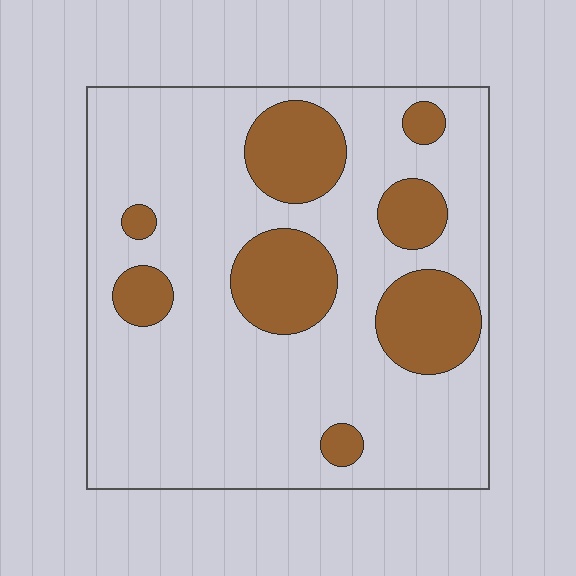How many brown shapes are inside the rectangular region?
8.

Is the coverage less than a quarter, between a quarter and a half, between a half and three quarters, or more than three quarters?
Less than a quarter.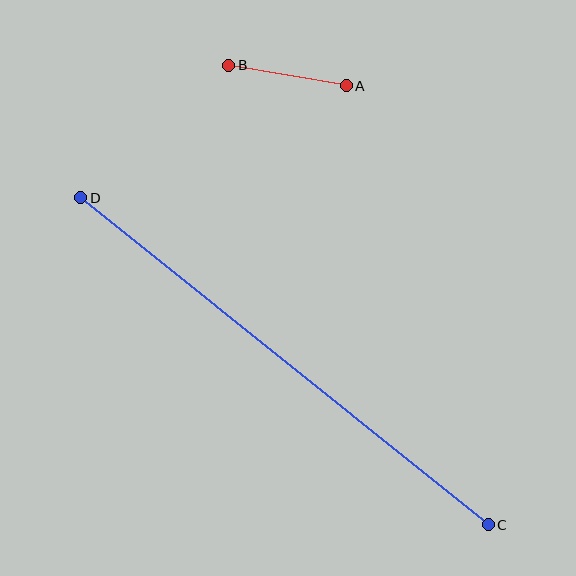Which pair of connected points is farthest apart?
Points C and D are farthest apart.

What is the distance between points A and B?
The distance is approximately 120 pixels.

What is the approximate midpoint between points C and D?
The midpoint is at approximately (285, 361) pixels.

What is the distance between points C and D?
The distance is approximately 522 pixels.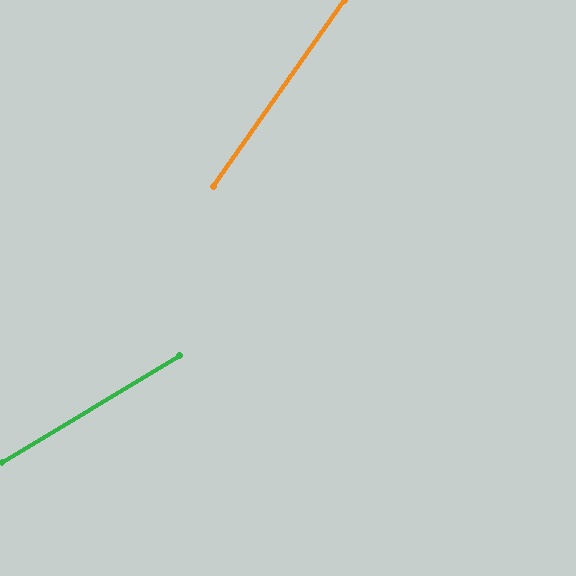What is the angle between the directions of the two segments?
Approximately 24 degrees.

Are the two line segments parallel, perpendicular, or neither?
Neither parallel nor perpendicular — they differ by about 24°.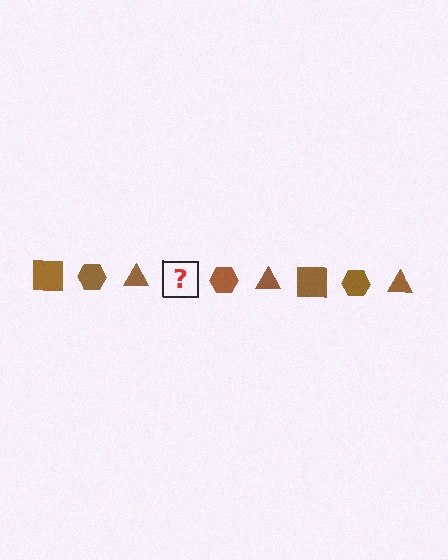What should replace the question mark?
The question mark should be replaced with a brown square.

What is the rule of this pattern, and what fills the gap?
The rule is that the pattern cycles through square, hexagon, triangle shapes in brown. The gap should be filled with a brown square.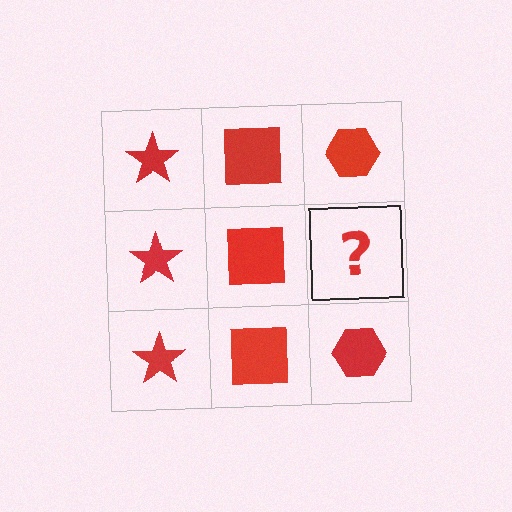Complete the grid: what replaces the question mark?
The question mark should be replaced with a red hexagon.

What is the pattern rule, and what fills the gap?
The rule is that each column has a consistent shape. The gap should be filled with a red hexagon.